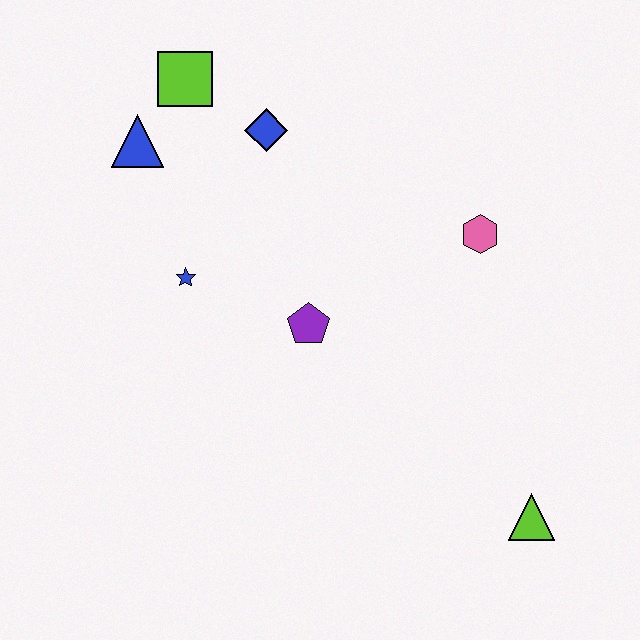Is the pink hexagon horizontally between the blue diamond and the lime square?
No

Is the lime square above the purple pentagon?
Yes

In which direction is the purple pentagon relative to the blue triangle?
The purple pentagon is below the blue triangle.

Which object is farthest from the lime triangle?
The lime square is farthest from the lime triangle.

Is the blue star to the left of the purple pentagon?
Yes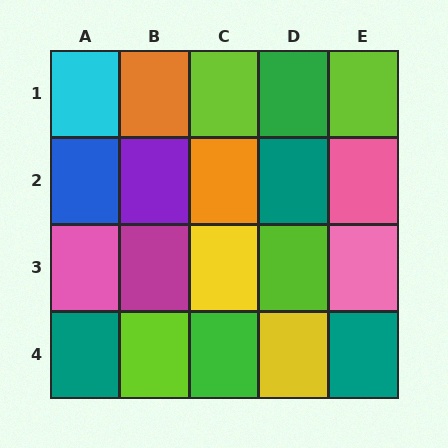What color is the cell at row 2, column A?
Blue.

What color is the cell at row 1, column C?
Lime.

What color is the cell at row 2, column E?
Pink.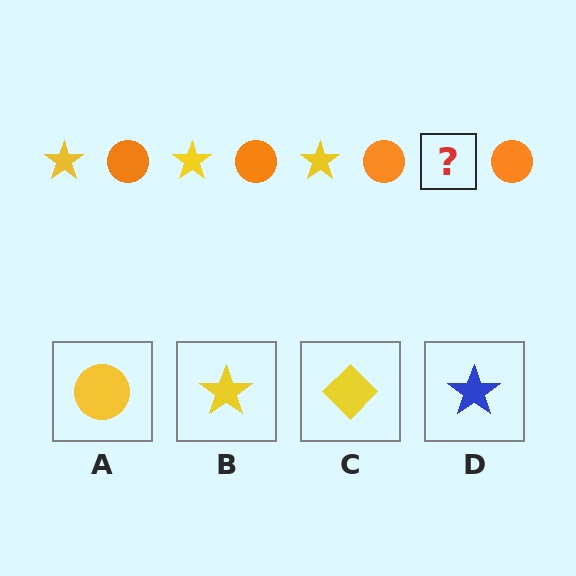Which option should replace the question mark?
Option B.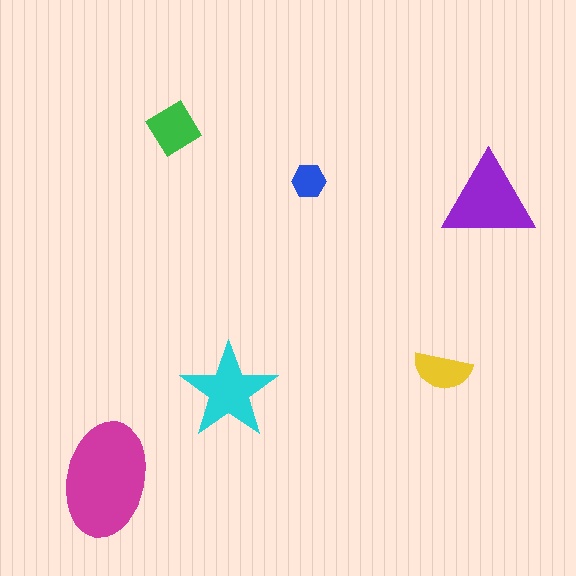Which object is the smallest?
The blue hexagon.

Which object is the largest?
The magenta ellipse.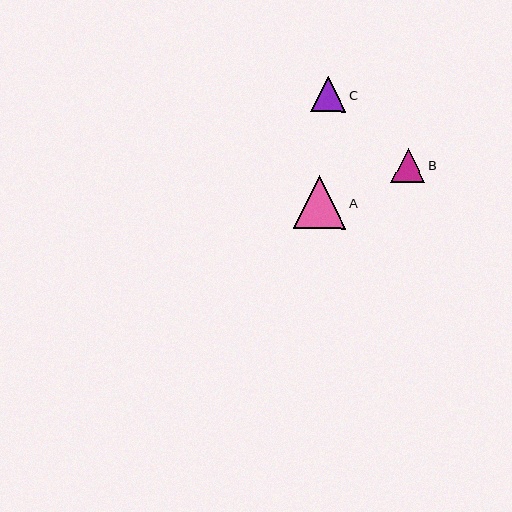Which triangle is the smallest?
Triangle B is the smallest with a size of approximately 34 pixels.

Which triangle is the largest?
Triangle A is the largest with a size of approximately 53 pixels.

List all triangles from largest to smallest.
From largest to smallest: A, C, B.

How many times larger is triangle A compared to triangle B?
Triangle A is approximately 1.6 times the size of triangle B.